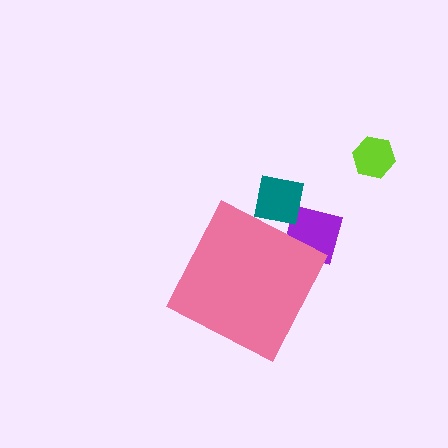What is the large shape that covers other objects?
A pink diamond.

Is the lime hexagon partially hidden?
No, the lime hexagon is fully visible.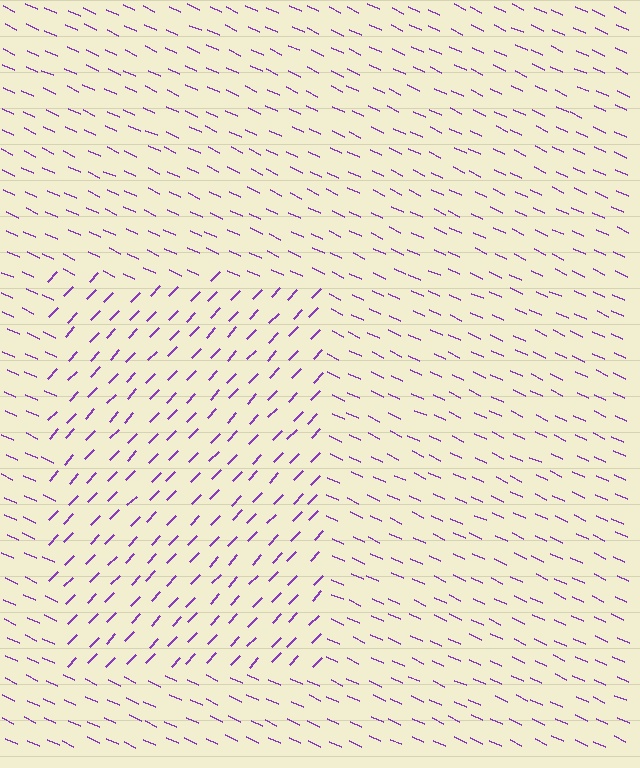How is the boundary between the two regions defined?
The boundary is defined purely by a change in line orientation (approximately 71 degrees difference). All lines are the same color and thickness.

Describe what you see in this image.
The image is filled with small purple line segments. A rectangle region in the image has lines oriented differently from the surrounding lines, creating a visible texture boundary.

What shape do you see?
I see a rectangle.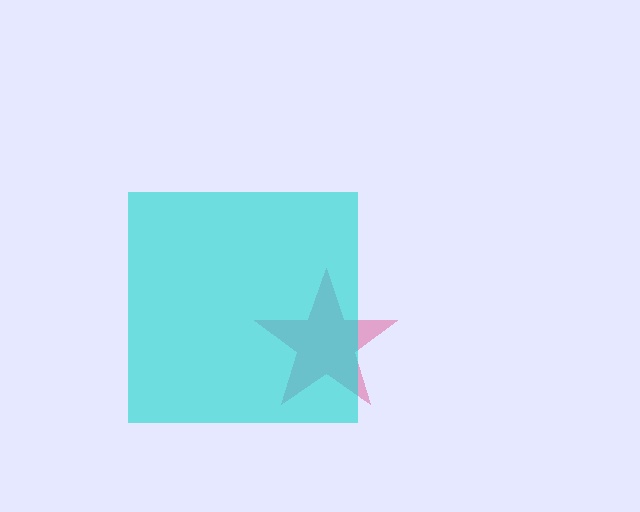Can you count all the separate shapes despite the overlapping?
Yes, there are 2 separate shapes.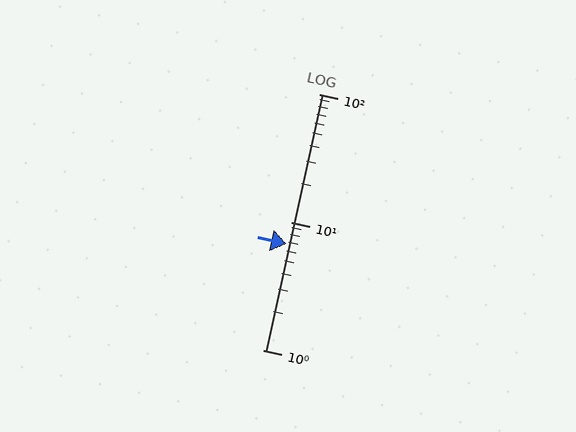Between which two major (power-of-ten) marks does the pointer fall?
The pointer is between 1 and 10.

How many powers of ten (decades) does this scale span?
The scale spans 2 decades, from 1 to 100.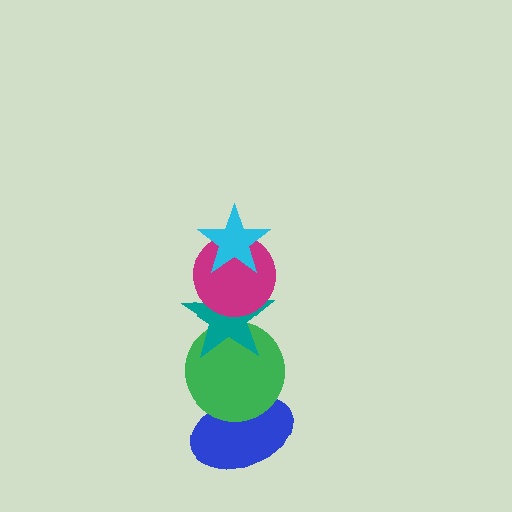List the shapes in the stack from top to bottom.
From top to bottom: the cyan star, the magenta circle, the teal star, the green circle, the blue ellipse.